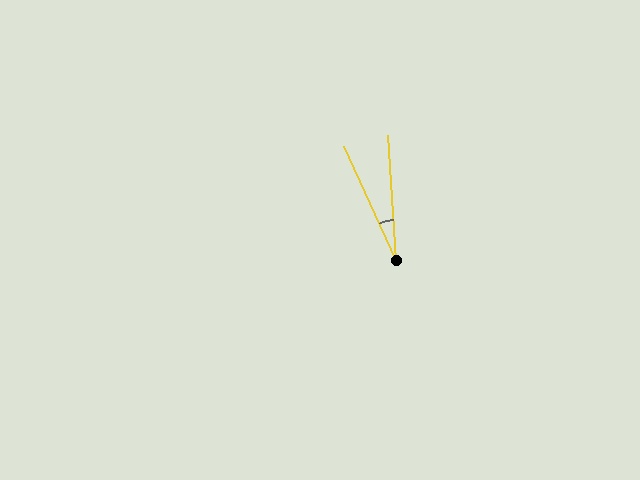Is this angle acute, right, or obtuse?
It is acute.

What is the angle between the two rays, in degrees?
Approximately 21 degrees.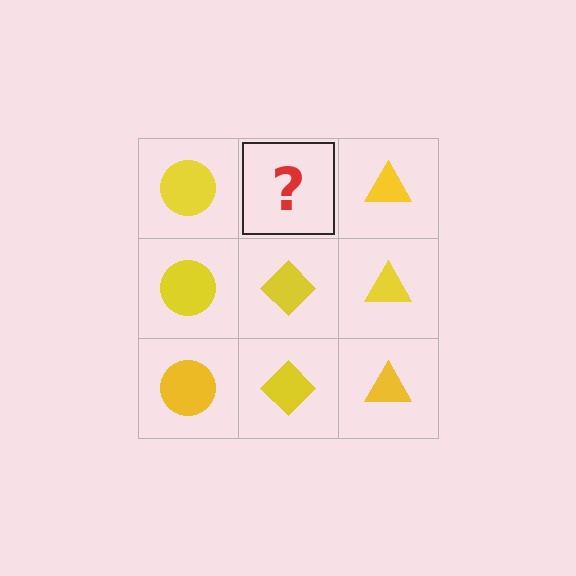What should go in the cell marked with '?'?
The missing cell should contain a yellow diamond.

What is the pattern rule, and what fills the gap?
The rule is that each column has a consistent shape. The gap should be filled with a yellow diamond.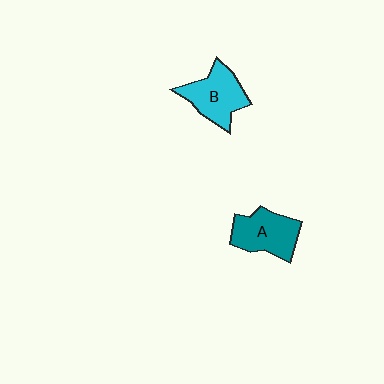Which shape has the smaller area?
Shape A (teal).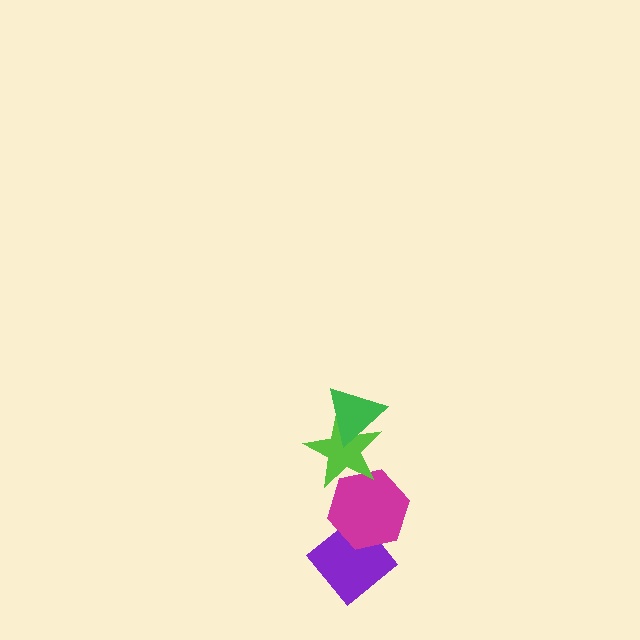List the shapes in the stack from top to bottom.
From top to bottom: the green triangle, the lime star, the magenta hexagon, the purple diamond.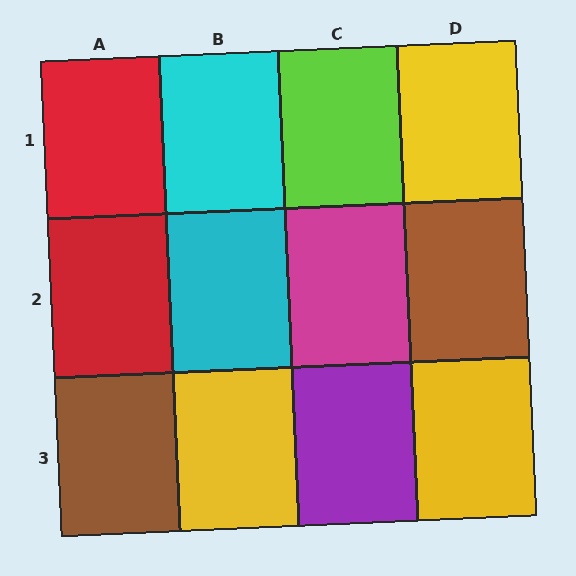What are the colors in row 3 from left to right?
Brown, yellow, purple, yellow.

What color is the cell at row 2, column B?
Cyan.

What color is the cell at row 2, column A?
Red.